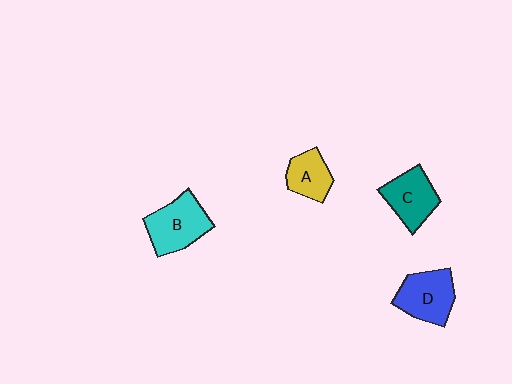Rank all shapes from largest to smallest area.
From largest to smallest: B (cyan), D (blue), C (teal), A (yellow).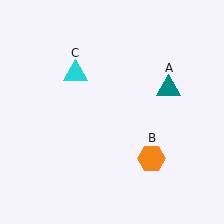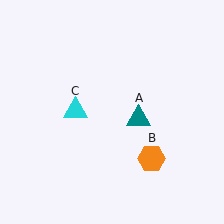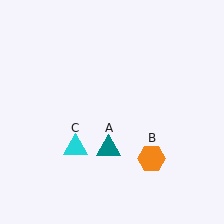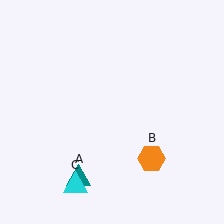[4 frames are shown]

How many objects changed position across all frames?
2 objects changed position: teal triangle (object A), cyan triangle (object C).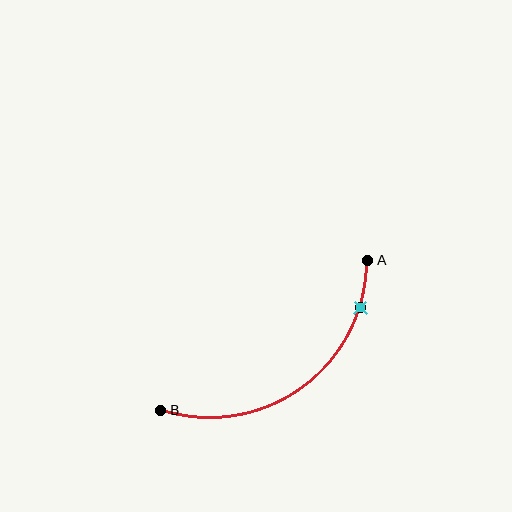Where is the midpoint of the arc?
The arc midpoint is the point on the curve farthest from the straight line joining A and B. It sits below and to the right of that line.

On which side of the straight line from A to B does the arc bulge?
The arc bulges below and to the right of the straight line connecting A and B.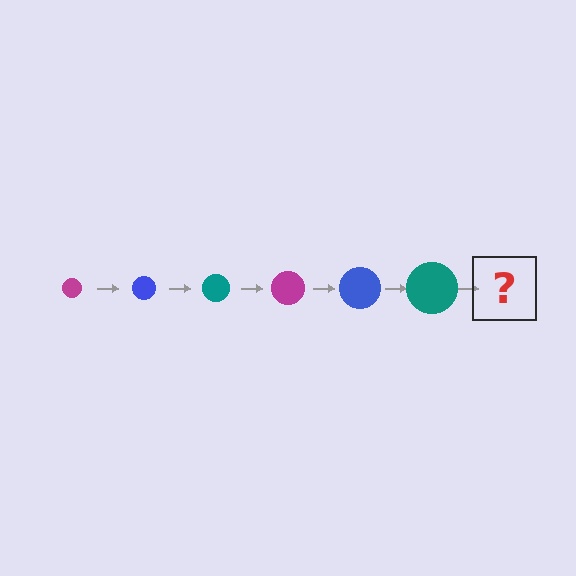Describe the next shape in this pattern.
It should be a magenta circle, larger than the previous one.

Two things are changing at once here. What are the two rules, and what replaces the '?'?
The two rules are that the circle grows larger each step and the color cycles through magenta, blue, and teal. The '?' should be a magenta circle, larger than the previous one.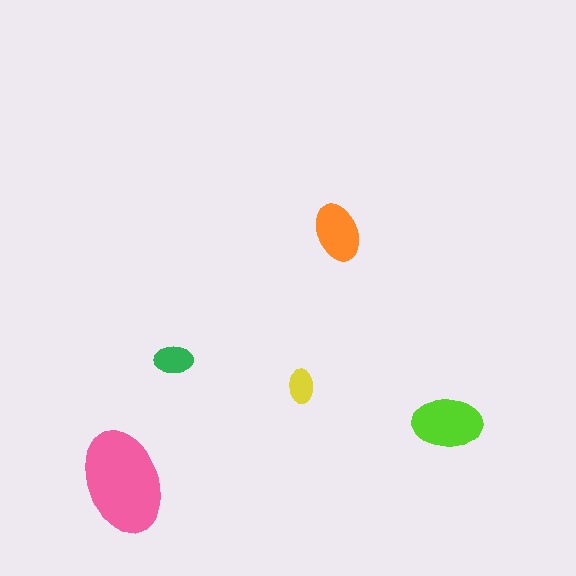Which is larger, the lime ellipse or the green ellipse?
The lime one.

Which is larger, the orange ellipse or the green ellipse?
The orange one.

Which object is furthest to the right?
The lime ellipse is rightmost.